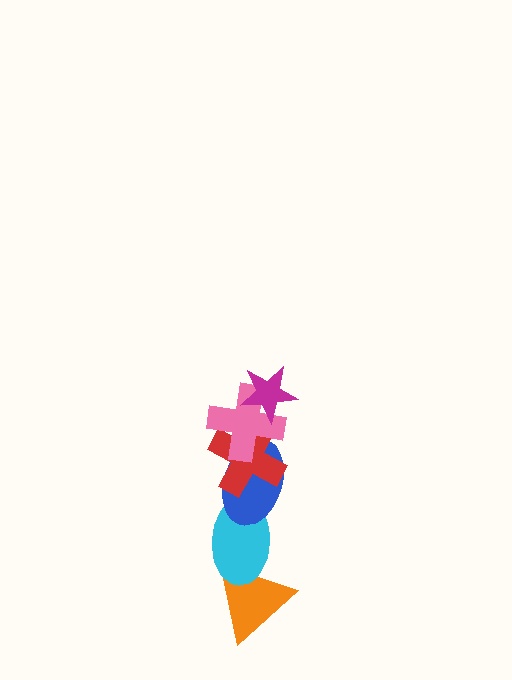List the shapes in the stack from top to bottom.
From top to bottom: the magenta star, the pink cross, the red cross, the blue ellipse, the cyan ellipse, the orange triangle.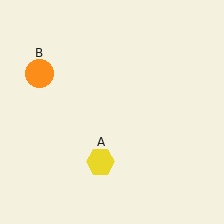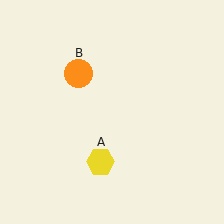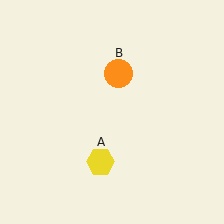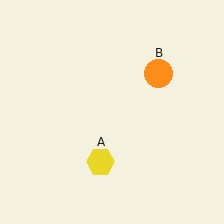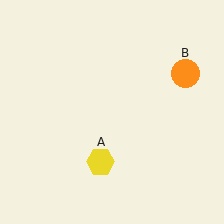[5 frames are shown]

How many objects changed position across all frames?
1 object changed position: orange circle (object B).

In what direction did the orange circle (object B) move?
The orange circle (object B) moved right.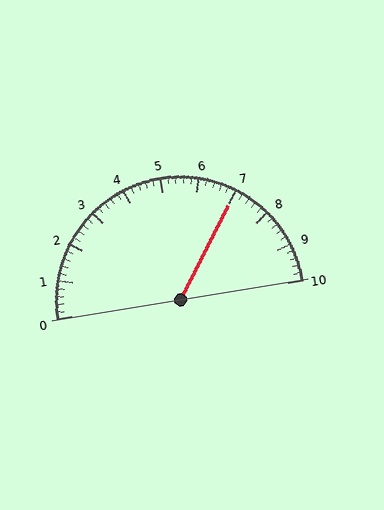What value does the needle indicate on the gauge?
The needle indicates approximately 7.0.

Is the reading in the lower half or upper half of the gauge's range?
The reading is in the upper half of the range (0 to 10).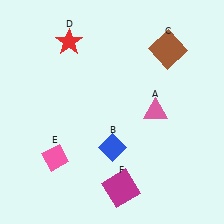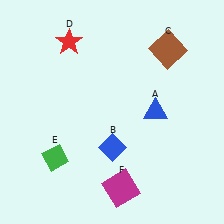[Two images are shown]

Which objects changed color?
A changed from pink to blue. E changed from pink to green.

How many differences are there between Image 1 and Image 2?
There are 2 differences between the two images.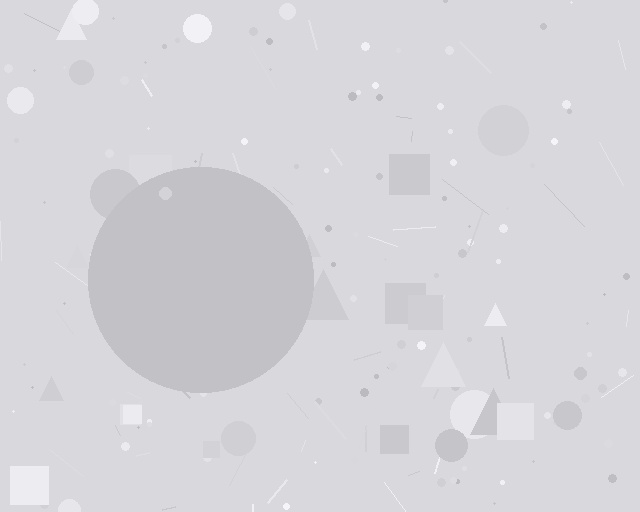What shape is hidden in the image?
A circle is hidden in the image.